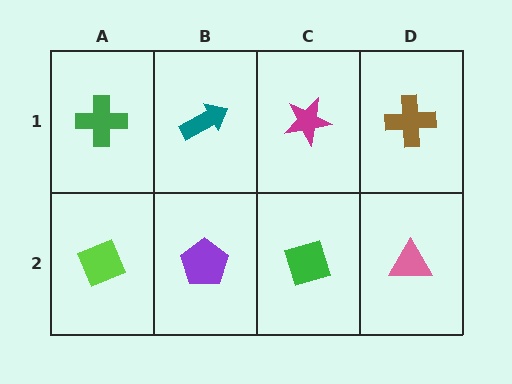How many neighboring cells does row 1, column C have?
3.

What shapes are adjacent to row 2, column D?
A brown cross (row 1, column D), a green diamond (row 2, column C).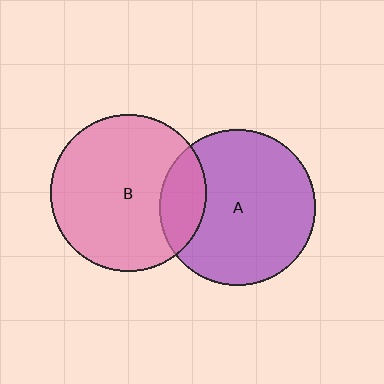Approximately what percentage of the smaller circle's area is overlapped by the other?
Approximately 20%.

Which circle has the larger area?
Circle B (pink).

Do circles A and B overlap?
Yes.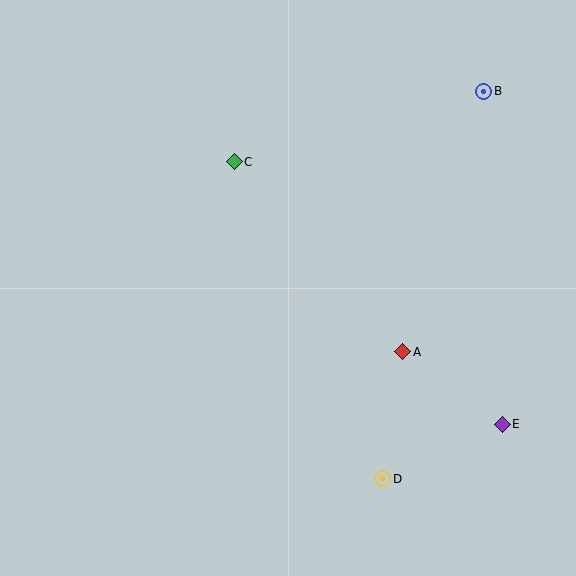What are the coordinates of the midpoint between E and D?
The midpoint between E and D is at (443, 452).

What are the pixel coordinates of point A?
Point A is at (403, 352).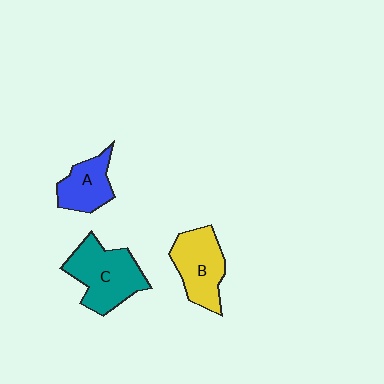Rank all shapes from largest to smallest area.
From largest to smallest: C (teal), B (yellow), A (blue).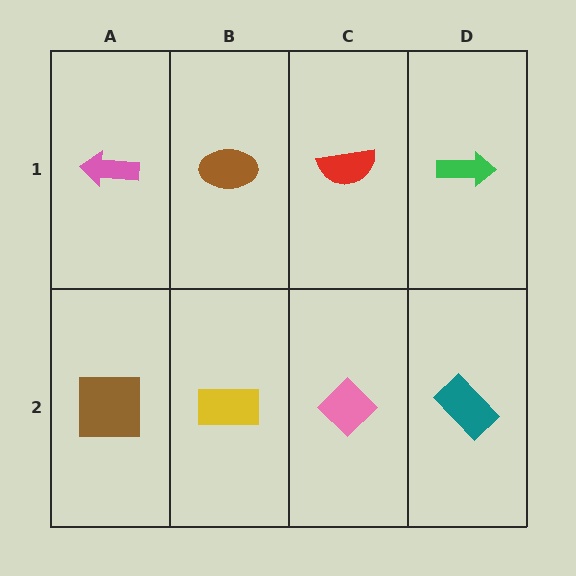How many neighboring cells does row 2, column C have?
3.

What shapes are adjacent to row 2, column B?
A brown ellipse (row 1, column B), a brown square (row 2, column A), a pink diamond (row 2, column C).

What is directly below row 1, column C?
A pink diamond.